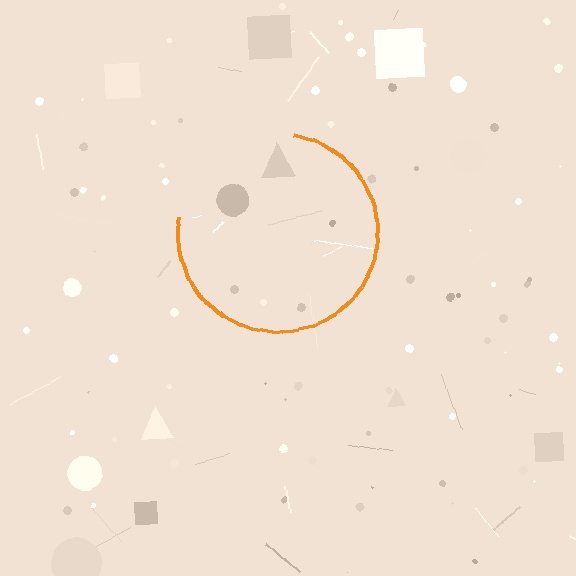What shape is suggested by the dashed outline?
The dashed outline suggests a circle.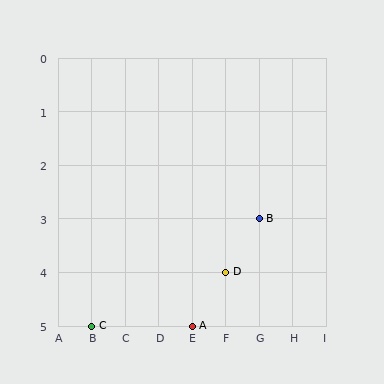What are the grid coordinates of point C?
Point C is at grid coordinates (B, 5).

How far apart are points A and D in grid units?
Points A and D are 1 column and 1 row apart (about 1.4 grid units diagonally).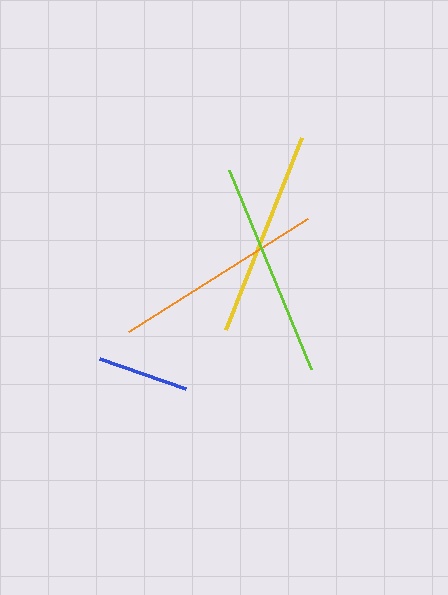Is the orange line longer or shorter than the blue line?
The orange line is longer than the blue line.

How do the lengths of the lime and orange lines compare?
The lime and orange lines are approximately the same length.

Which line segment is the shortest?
The blue line is the shortest at approximately 91 pixels.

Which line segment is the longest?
The lime line is the longest at approximately 216 pixels.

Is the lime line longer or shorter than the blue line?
The lime line is longer than the blue line.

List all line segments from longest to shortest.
From longest to shortest: lime, orange, yellow, blue.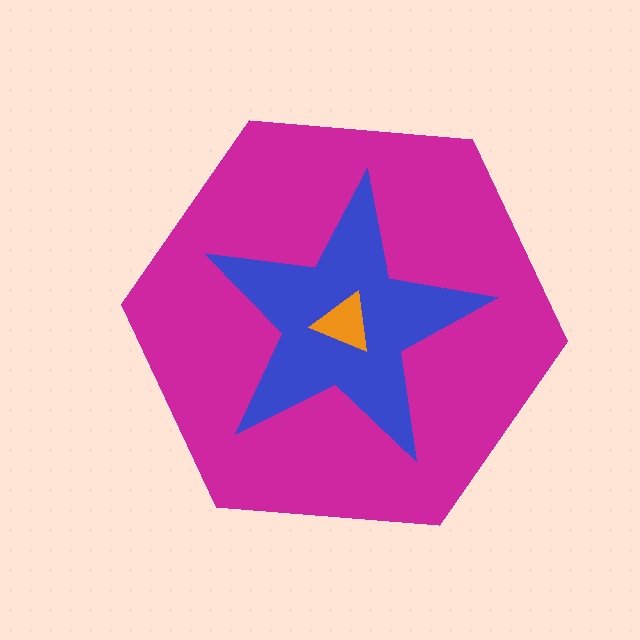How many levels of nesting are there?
3.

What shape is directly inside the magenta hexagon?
The blue star.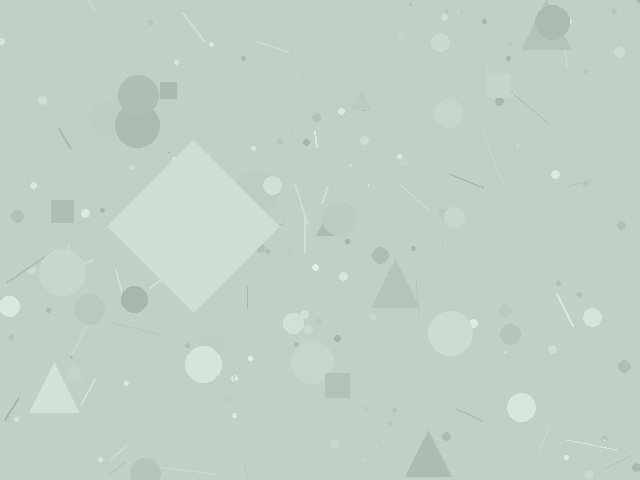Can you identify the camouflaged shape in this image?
The camouflaged shape is a diamond.